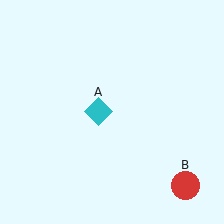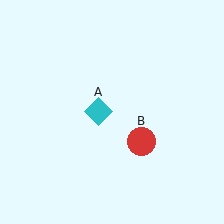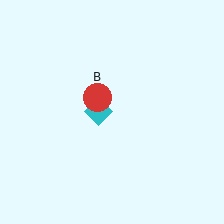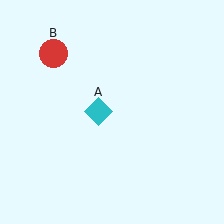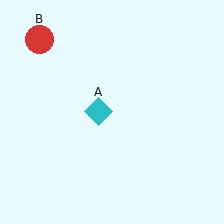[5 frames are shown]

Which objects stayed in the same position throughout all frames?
Cyan diamond (object A) remained stationary.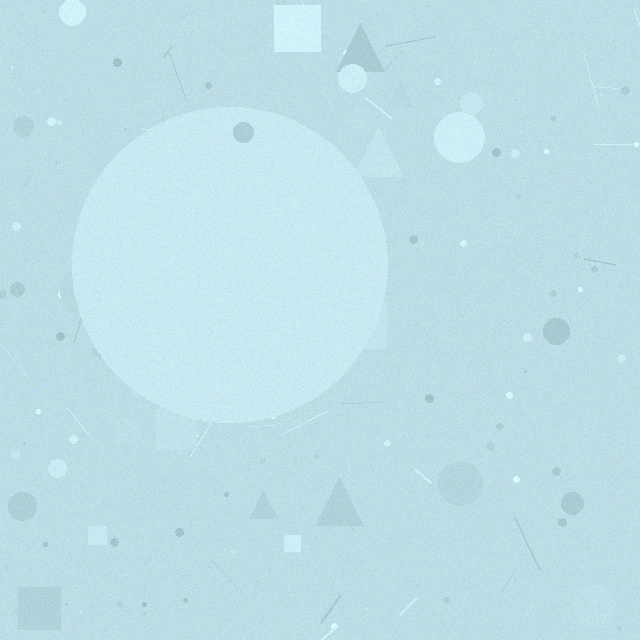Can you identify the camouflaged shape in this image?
The camouflaged shape is a circle.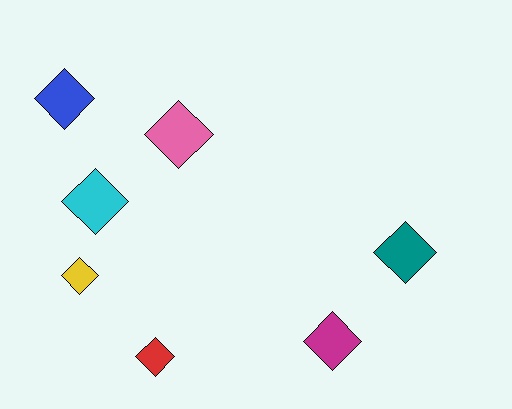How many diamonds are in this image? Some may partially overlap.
There are 7 diamonds.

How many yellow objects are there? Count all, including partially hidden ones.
There is 1 yellow object.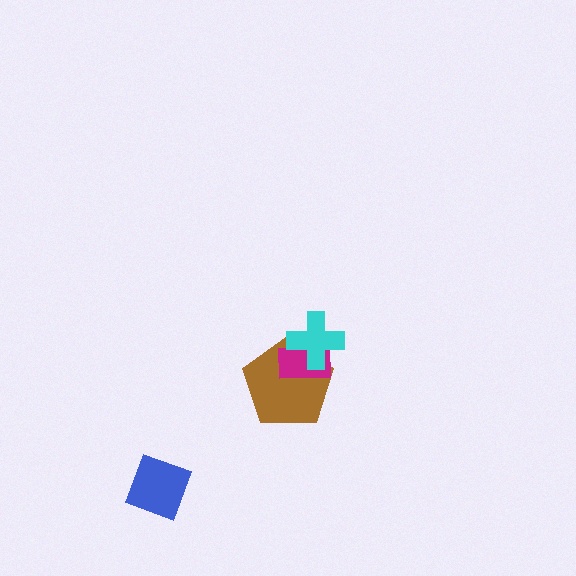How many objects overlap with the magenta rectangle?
2 objects overlap with the magenta rectangle.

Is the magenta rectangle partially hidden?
Yes, it is partially covered by another shape.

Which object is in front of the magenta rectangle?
The cyan cross is in front of the magenta rectangle.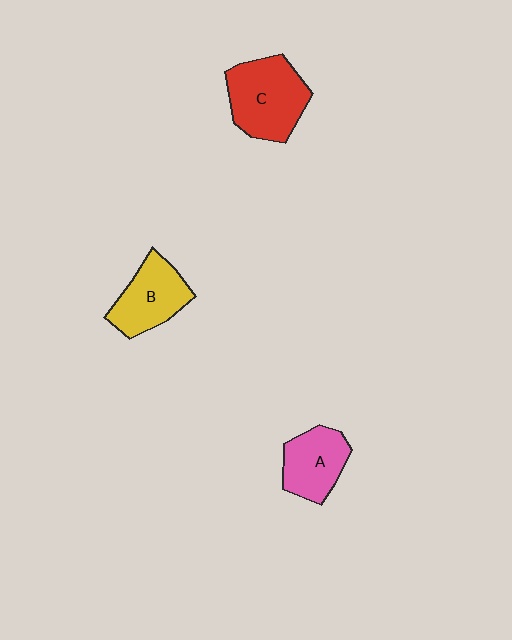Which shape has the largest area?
Shape C (red).